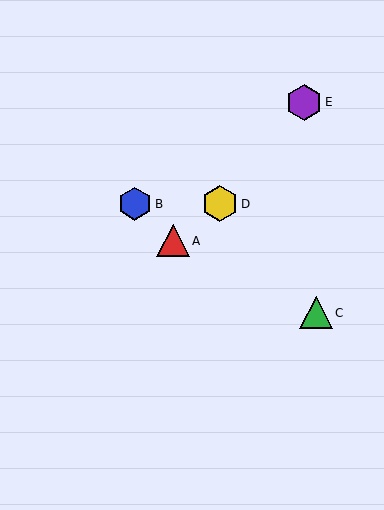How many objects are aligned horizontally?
2 objects (B, D) are aligned horizontally.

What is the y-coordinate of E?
Object E is at y≈102.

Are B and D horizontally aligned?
Yes, both are at y≈204.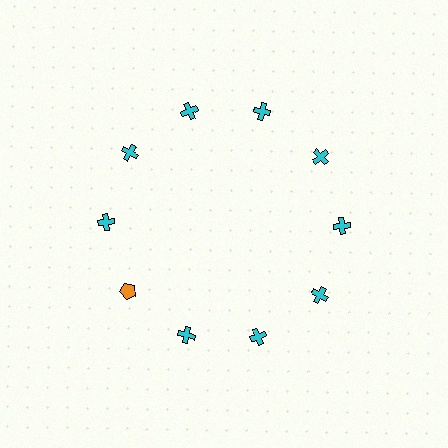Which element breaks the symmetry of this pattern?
The orange pentagon at roughly the 8 o'clock position breaks the symmetry. All other shapes are cyan crosses.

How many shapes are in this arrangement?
There are 10 shapes arranged in a ring pattern.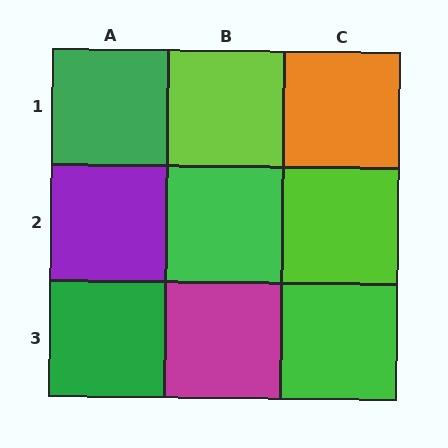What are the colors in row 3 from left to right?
Green, magenta, green.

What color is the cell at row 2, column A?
Purple.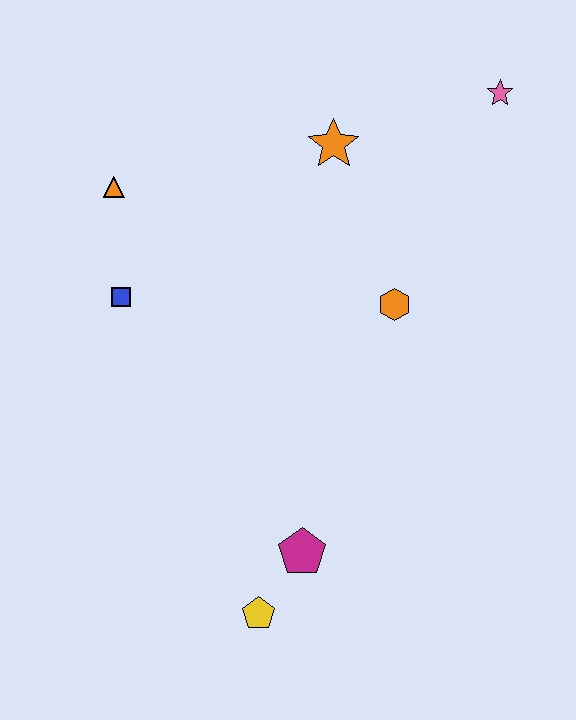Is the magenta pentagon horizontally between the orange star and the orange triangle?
Yes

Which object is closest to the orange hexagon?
The orange star is closest to the orange hexagon.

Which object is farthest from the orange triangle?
The yellow pentagon is farthest from the orange triangle.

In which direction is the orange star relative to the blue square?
The orange star is to the right of the blue square.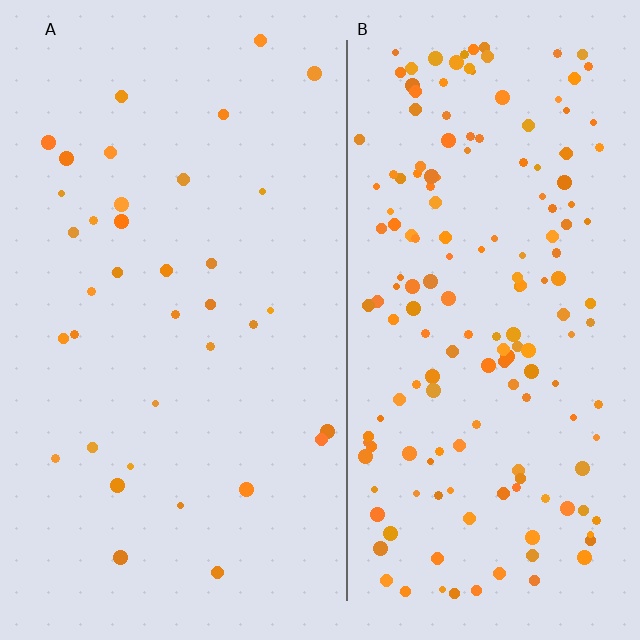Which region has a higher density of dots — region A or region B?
B (the right).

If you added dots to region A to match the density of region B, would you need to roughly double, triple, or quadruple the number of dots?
Approximately quadruple.